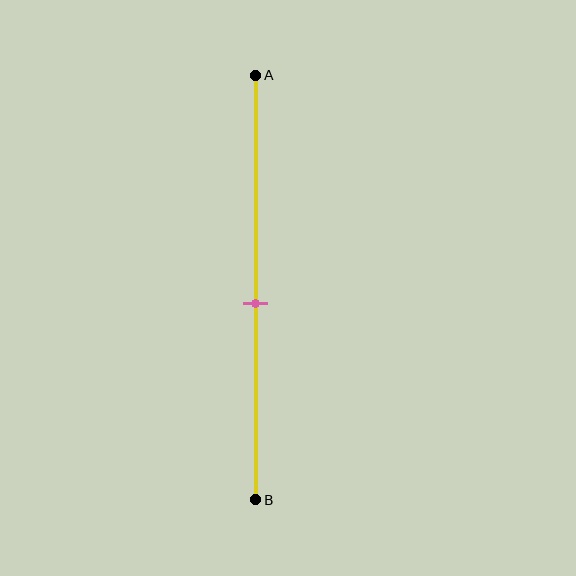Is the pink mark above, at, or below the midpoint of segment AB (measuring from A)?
The pink mark is below the midpoint of segment AB.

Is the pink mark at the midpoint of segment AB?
No, the mark is at about 55% from A, not at the 50% midpoint.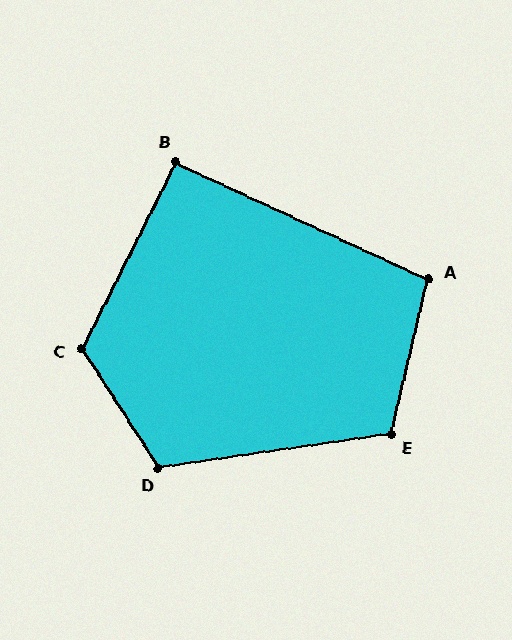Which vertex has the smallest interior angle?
B, at approximately 92 degrees.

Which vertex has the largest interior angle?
C, at approximately 120 degrees.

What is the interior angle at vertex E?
Approximately 112 degrees (obtuse).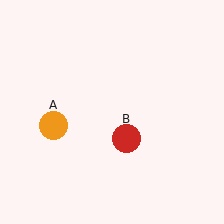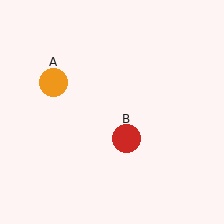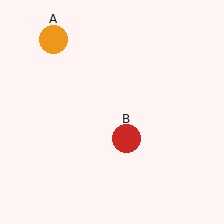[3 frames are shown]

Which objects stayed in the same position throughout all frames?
Red circle (object B) remained stationary.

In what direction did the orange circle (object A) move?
The orange circle (object A) moved up.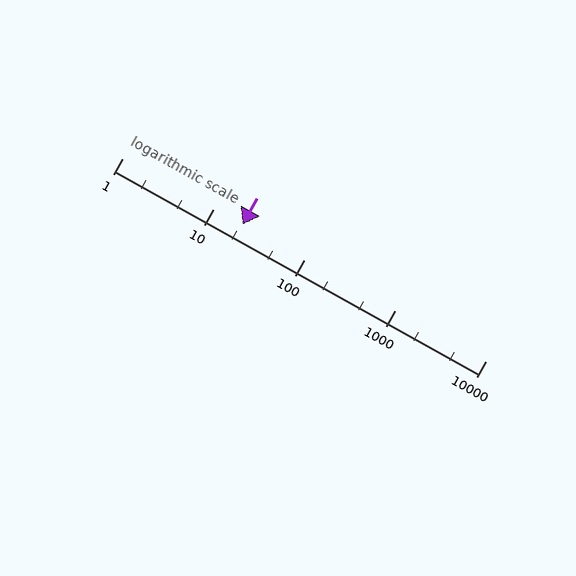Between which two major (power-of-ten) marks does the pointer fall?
The pointer is between 10 and 100.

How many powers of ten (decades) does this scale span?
The scale spans 4 decades, from 1 to 10000.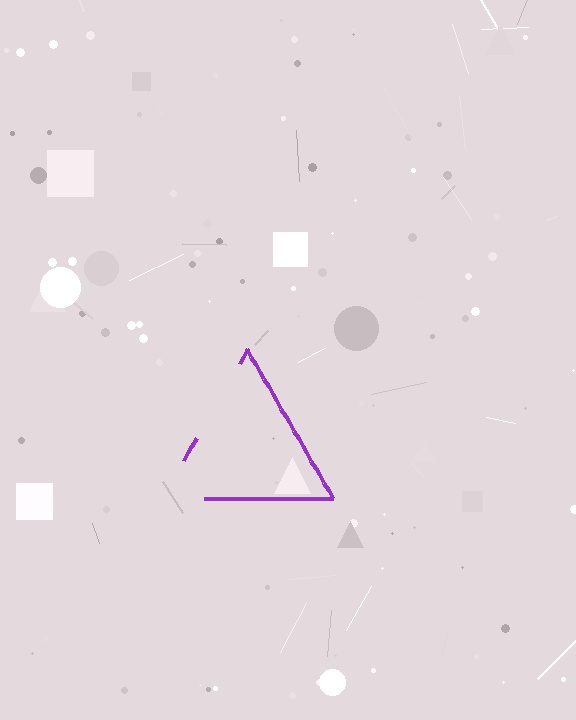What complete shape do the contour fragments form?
The contour fragments form a triangle.